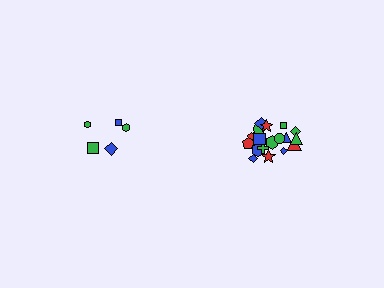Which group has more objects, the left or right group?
The right group.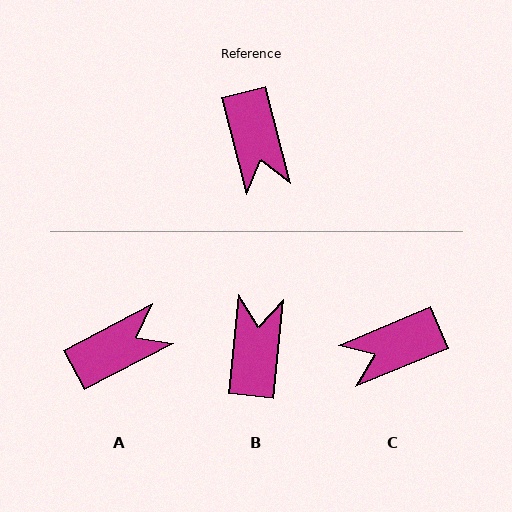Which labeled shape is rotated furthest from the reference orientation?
B, about 160 degrees away.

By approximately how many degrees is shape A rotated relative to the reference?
Approximately 103 degrees counter-clockwise.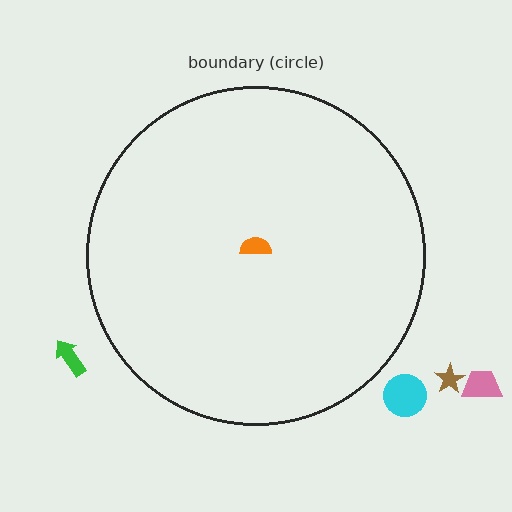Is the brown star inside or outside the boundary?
Outside.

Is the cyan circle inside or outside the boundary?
Outside.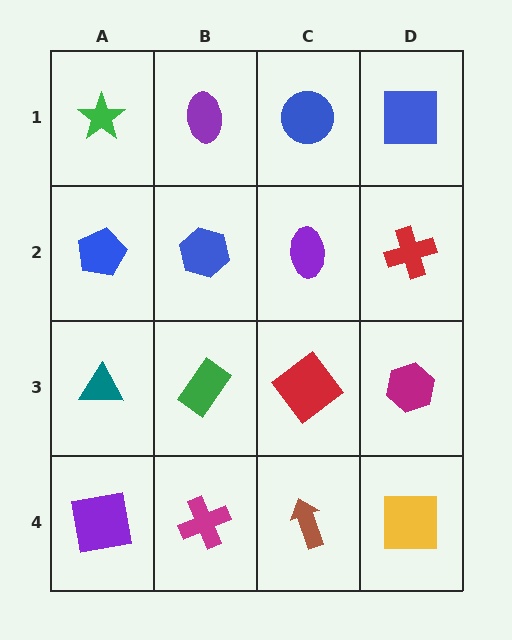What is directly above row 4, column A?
A teal triangle.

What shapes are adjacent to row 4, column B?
A green rectangle (row 3, column B), a purple square (row 4, column A), a brown arrow (row 4, column C).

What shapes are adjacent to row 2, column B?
A purple ellipse (row 1, column B), a green rectangle (row 3, column B), a blue pentagon (row 2, column A), a purple ellipse (row 2, column C).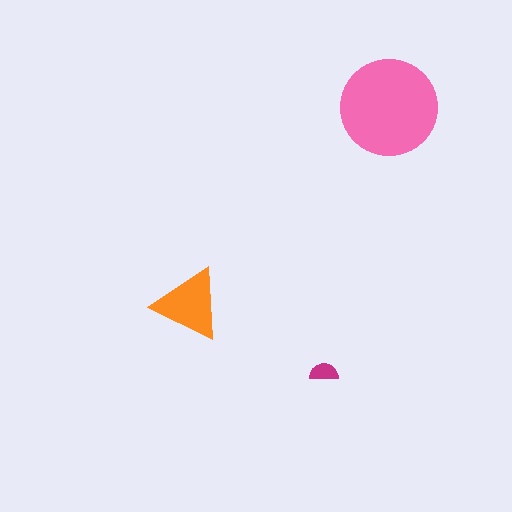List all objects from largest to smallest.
The pink circle, the orange triangle, the magenta semicircle.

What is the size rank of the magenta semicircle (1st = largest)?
3rd.